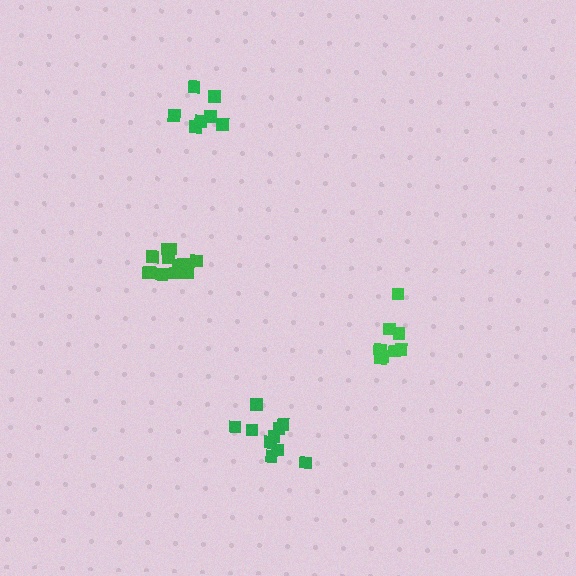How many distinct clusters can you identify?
There are 4 distinct clusters.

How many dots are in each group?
Group 1: 11 dots, Group 2: 10 dots, Group 3: 7 dots, Group 4: 9 dots (37 total).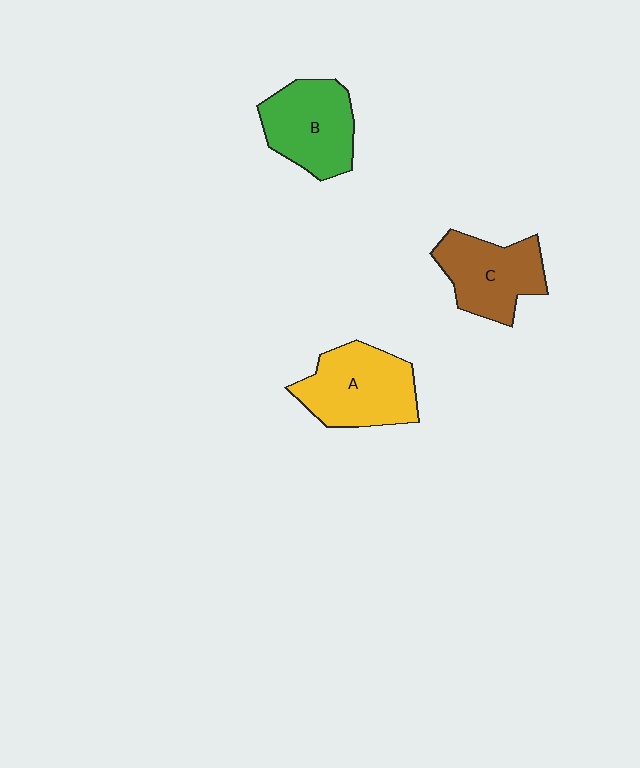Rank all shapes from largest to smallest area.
From largest to smallest: A (yellow), B (green), C (brown).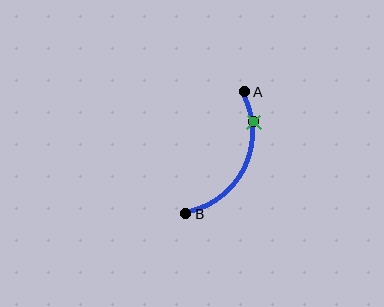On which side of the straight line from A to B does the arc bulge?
The arc bulges to the right of the straight line connecting A and B.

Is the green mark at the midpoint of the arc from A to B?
No. The green mark lies on the arc but is closer to endpoint A. The arc midpoint would be at the point on the curve equidistant along the arc from both A and B.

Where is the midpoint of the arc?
The arc midpoint is the point on the curve farthest from the straight line joining A and B. It sits to the right of that line.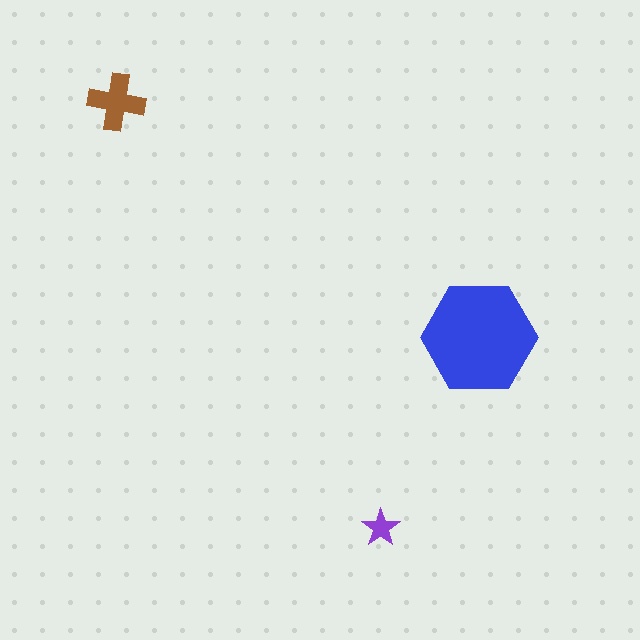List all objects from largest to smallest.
The blue hexagon, the brown cross, the purple star.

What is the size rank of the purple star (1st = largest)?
3rd.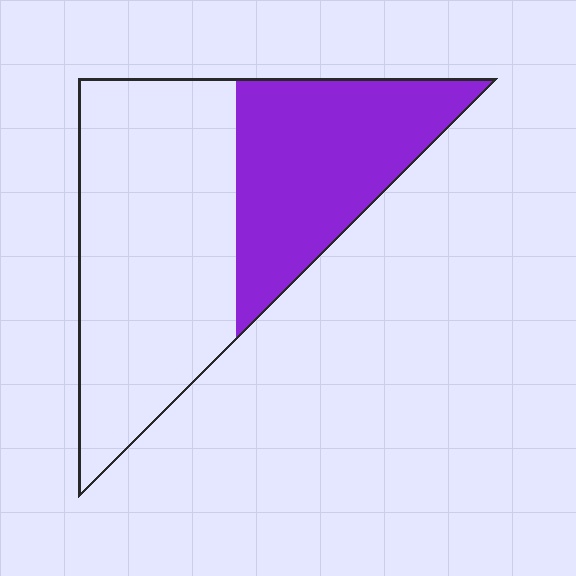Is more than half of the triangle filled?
No.